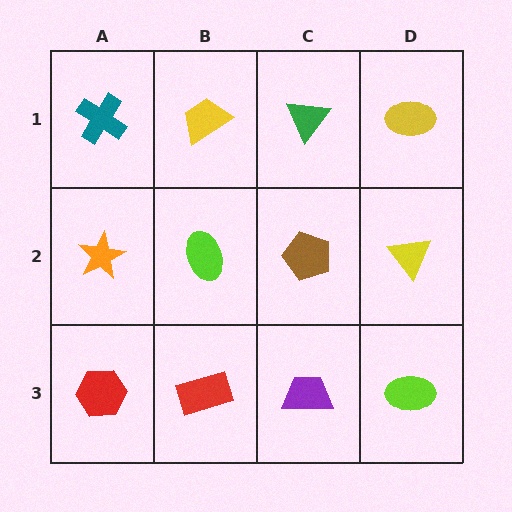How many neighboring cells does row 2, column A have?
3.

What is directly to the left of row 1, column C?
A yellow trapezoid.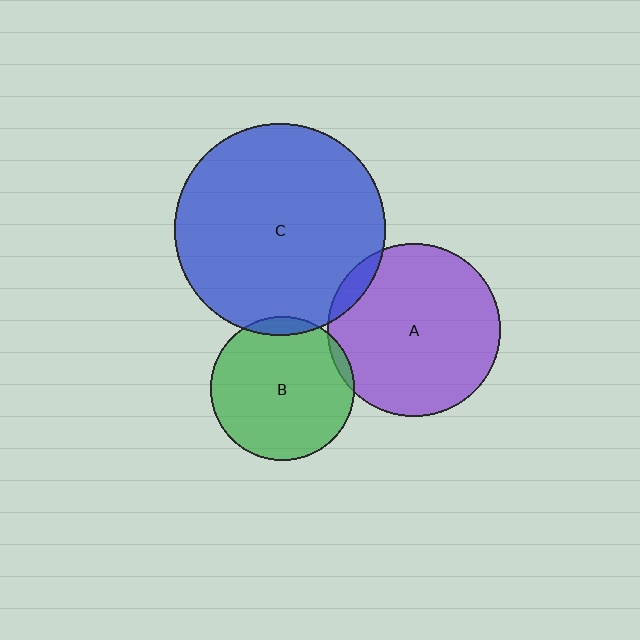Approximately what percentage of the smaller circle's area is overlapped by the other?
Approximately 5%.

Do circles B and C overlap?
Yes.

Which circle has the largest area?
Circle C (blue).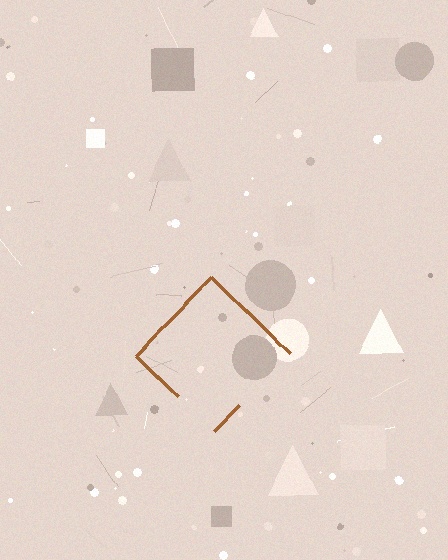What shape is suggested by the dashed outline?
The dashed outline suggests a diamond.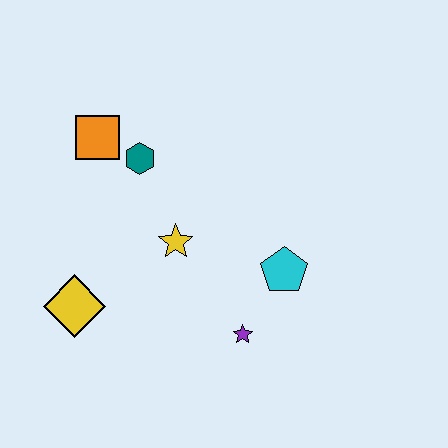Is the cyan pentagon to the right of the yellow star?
Yes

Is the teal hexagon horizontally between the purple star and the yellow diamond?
Yes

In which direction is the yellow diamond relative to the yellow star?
The yellow diamond is to the left of the yellow star.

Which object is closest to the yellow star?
The teal hexagon is closest to the yellow star.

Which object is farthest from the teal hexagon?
The purple star is farthest from the teal hexagon.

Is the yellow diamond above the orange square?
No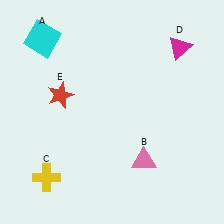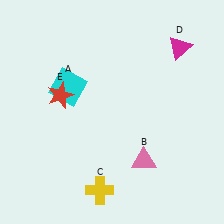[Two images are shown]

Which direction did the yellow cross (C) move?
The yellow cross (C) moved right.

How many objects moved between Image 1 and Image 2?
2 objects moved between the two images.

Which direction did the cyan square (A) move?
The cyan square (A) moved down.